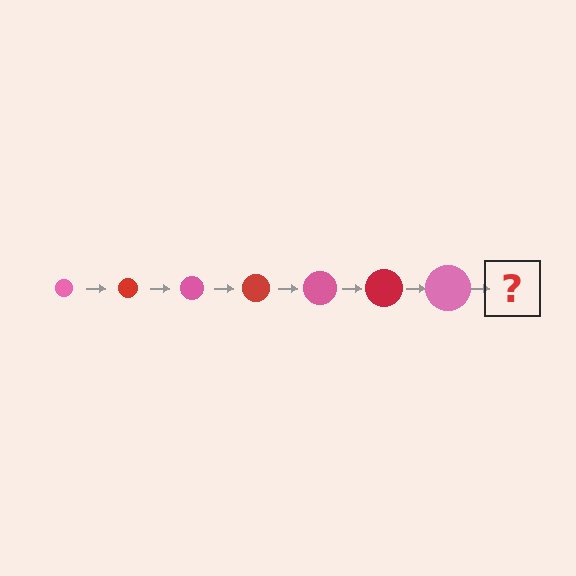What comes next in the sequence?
The next element should be a red circle, larger than the previous one.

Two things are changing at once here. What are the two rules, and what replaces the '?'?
The two rules are that the circle grows larger each step and the color cycles through pink and red. The '?' should be a red circle, larger than the previous one.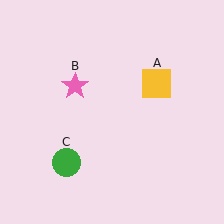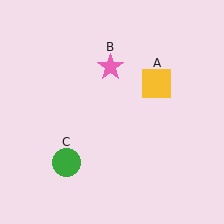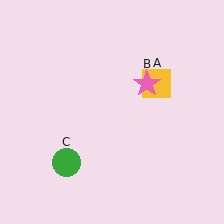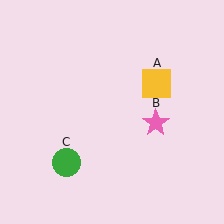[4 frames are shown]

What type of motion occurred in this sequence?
The pink star (object B) rotated clockwise around the center of the scene.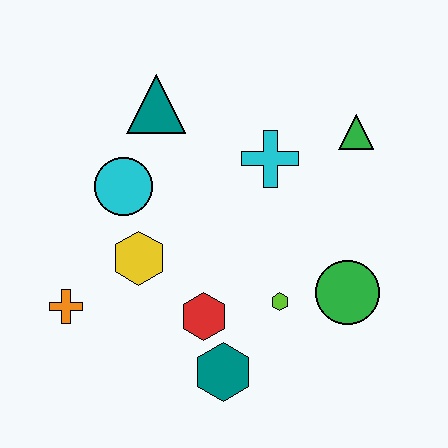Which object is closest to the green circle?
The lime hexagon is closest to the green circle.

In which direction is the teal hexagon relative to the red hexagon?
The teal hexagon is below the red hexagon.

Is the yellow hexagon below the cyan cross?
Yes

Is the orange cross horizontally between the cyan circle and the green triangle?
No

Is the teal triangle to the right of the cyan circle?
Yes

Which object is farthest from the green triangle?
The orange cross is farthest from the green triangle.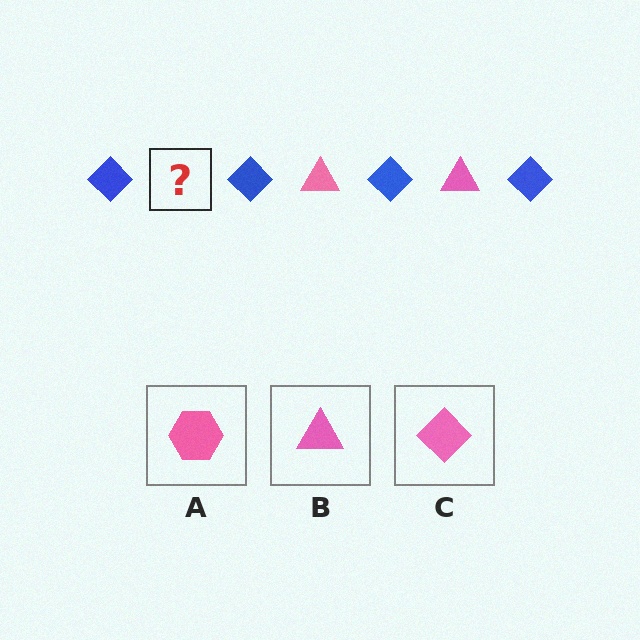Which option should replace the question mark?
Option B.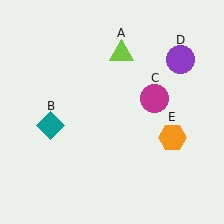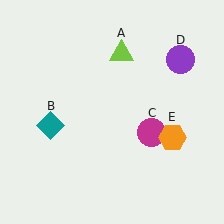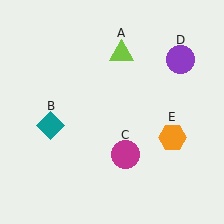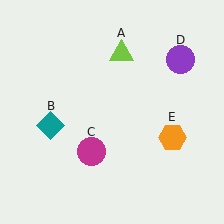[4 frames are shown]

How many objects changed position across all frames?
1 object changed position: magenta circle (object C).